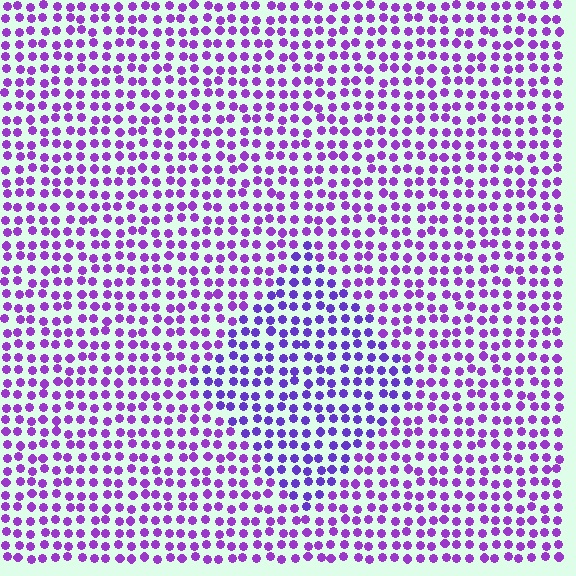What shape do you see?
I see a diamond.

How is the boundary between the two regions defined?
The boundary is defined purely by a slight shift in hue (about 23 degrees). Spacing, size, and orientation are identical on both sides.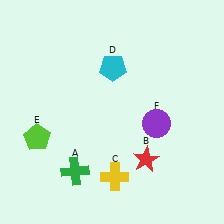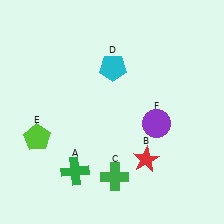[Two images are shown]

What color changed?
The cross (C) changed from yellow in Image 1 to green in Image 2.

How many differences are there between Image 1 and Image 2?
There is 1 difference between the two images.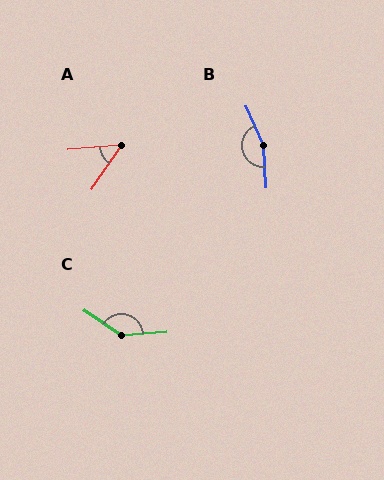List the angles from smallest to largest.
A (51°), C (141°), B (159°).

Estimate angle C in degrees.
Approximately 141 degrees.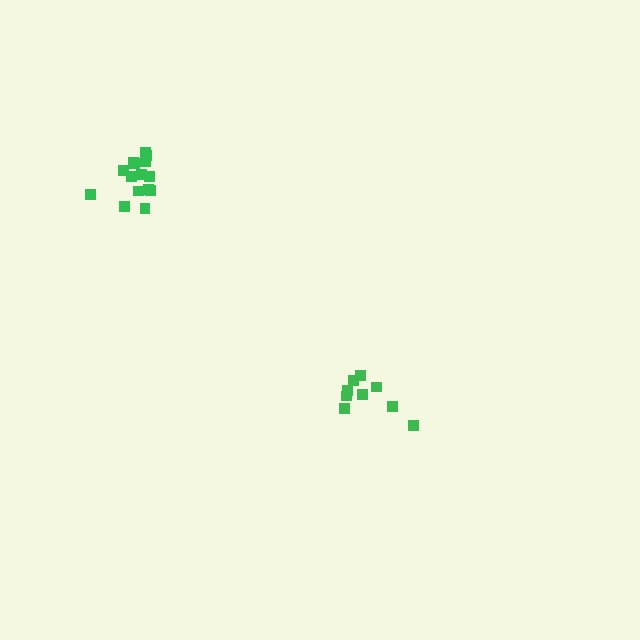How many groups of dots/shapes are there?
There are 2 groups.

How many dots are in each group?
Group 1: 15 dots, Group 2: 9 dots (24 total).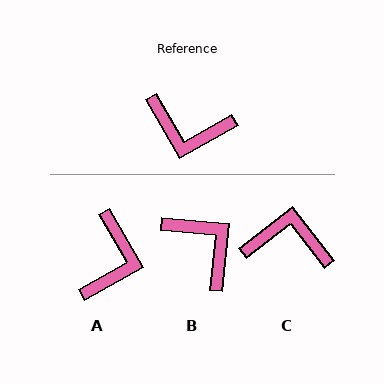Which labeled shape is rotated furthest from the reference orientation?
C, about 171 degrees away.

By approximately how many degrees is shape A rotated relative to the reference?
Approximately 90 degrees counter-clockwise.